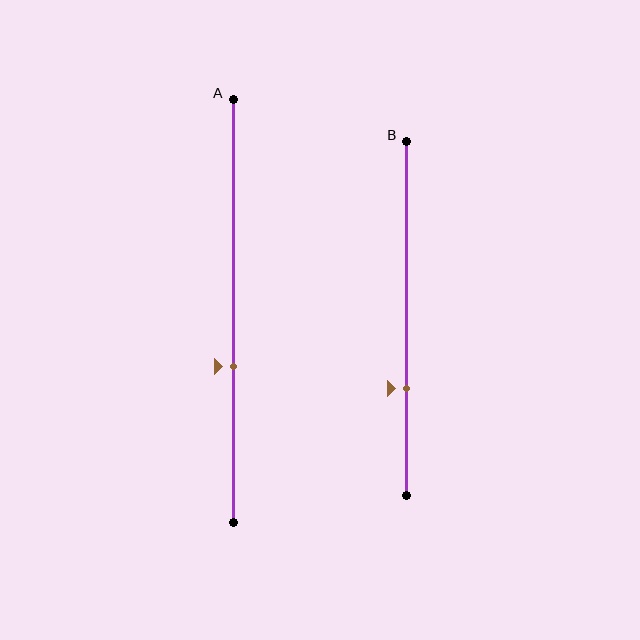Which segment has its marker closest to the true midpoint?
Segment A has its marker closest to the true midpoint.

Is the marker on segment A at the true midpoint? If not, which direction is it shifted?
No, the marker on segment A is shifted downward by about 13% of the segment length.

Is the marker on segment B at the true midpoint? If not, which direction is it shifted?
No, the marker on segment B is shifted downward by about 20% of the segment length.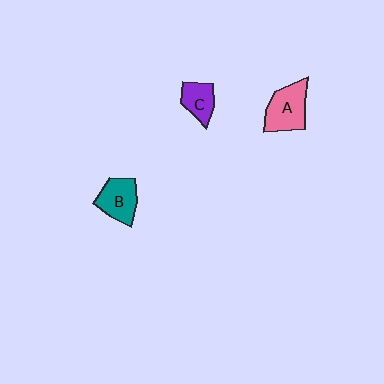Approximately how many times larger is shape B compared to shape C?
Approximately 1.3 times.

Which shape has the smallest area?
Shape C (purple).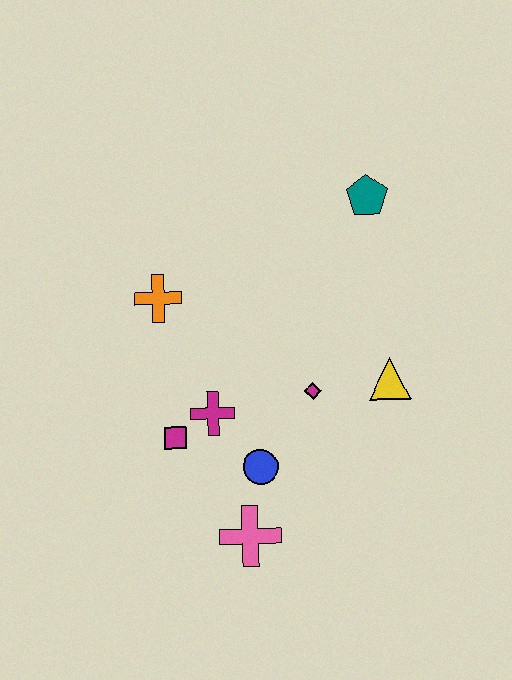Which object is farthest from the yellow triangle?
The orange cross is farthest from the yellow triangle.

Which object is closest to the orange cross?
The magenta cross is closest to the orange cross.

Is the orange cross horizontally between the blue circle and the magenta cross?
No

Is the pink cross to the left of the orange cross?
No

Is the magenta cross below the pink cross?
No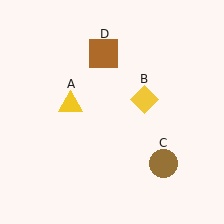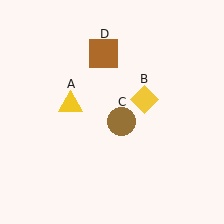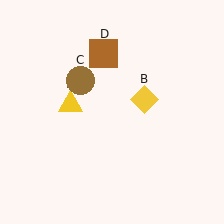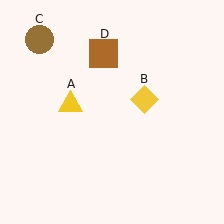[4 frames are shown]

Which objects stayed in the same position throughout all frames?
Yellow triangle (object A) and yellow diamond (object B) and brown square (object D) remained stationary.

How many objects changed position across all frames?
1 object changed position: brown circle (object C).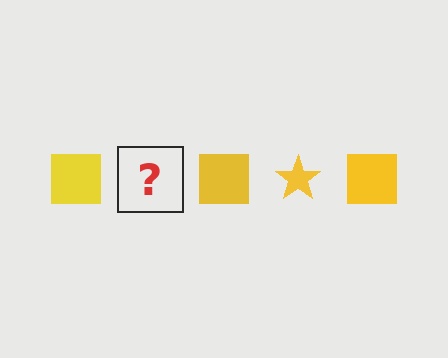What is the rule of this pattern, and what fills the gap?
The rule is that the pattern cycles through square, star shapes in yellow. The gap should be filled with a yellow star.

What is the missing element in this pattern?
The missing element is a yellow star.